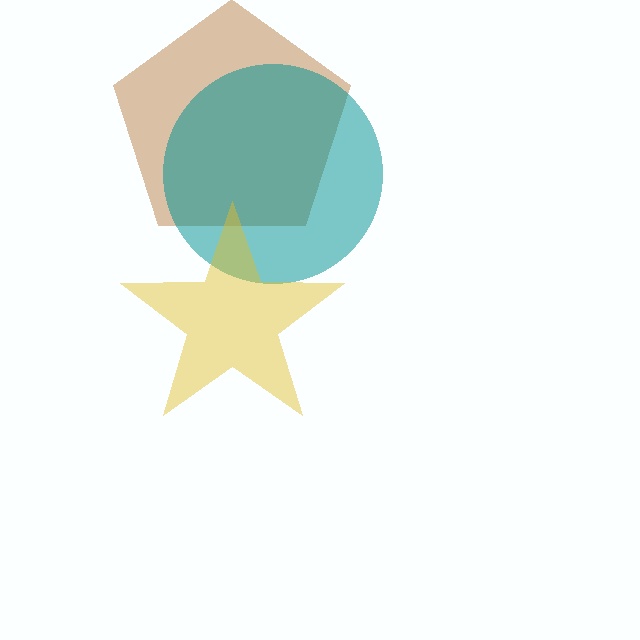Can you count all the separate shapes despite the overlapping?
Yes, there are 3 separate shapes.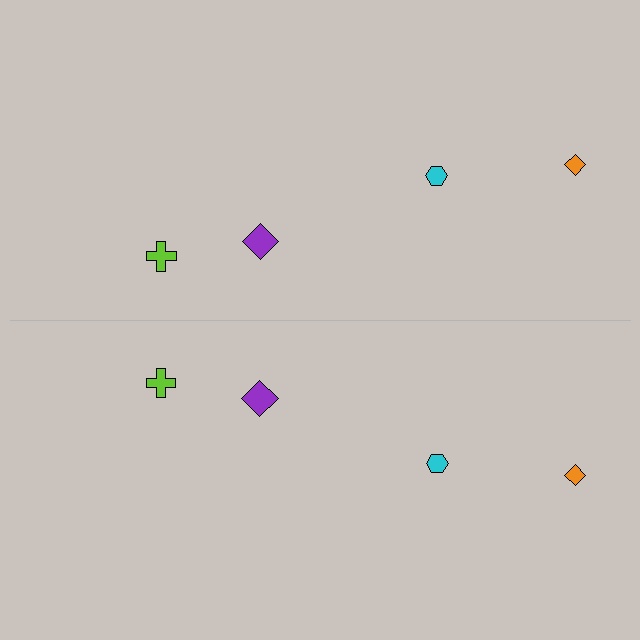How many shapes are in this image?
There are 8 shapes in this image.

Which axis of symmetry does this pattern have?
The pattern has a horizontal axis of symmetry running through the center of the image.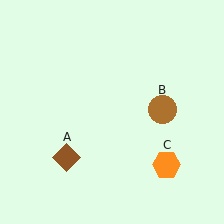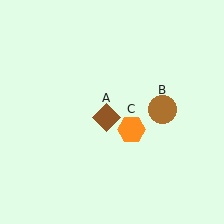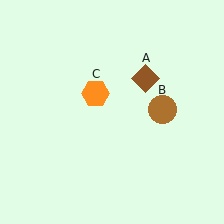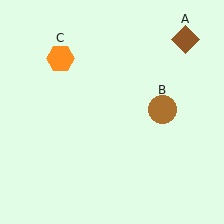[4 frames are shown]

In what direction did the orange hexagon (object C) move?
The orange hexagon (object C) moved up and to the left.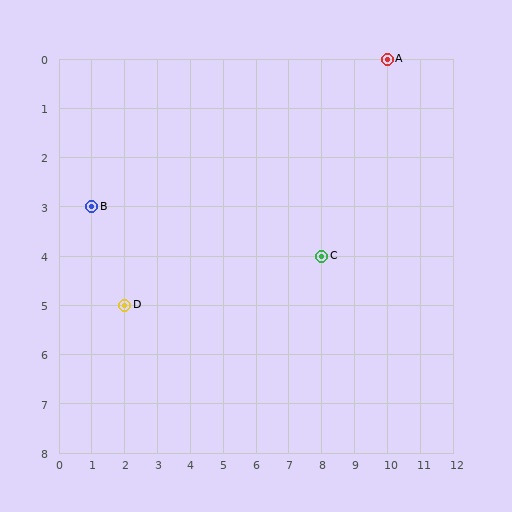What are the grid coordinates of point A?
Point A is at grid coordinates (10, 0).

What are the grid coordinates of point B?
Point B is at grid coordinates (1, 3).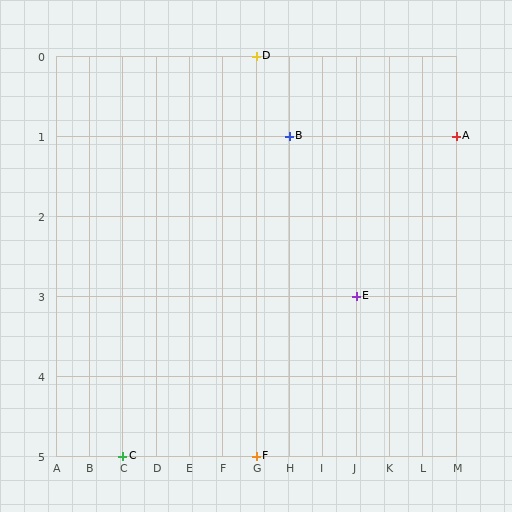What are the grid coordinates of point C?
Point C is at grid coordinates (C, 5).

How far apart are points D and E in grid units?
Points D and E are 3 columns and 3 rows apart (about 4.2 grid units diagonally).